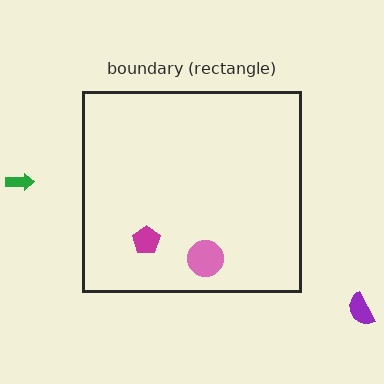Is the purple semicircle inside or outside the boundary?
Outside.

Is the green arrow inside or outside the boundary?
Outside.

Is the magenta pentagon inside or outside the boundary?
Inside.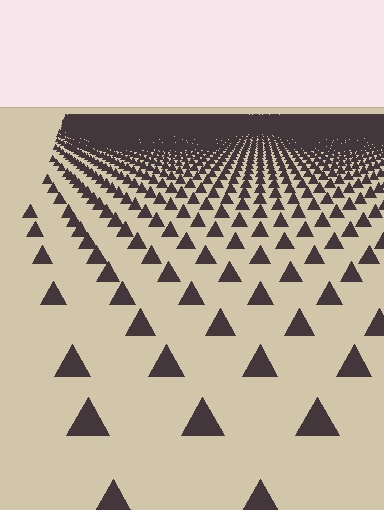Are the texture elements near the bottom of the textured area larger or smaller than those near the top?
Larger. Near the bottom, elements are closer to the viewer and appear at a bigger on-screen size.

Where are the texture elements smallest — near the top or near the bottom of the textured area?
Near the top.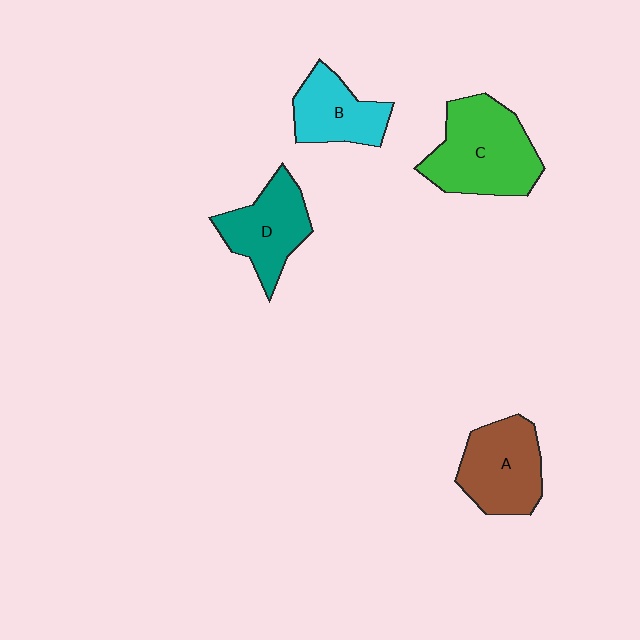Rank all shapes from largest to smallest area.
From largest to smallest: C (green), A (brown), D (teal), B (cyan).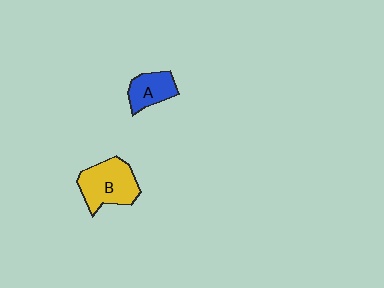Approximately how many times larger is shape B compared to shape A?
Approximately 1.6 times.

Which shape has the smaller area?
Shape A (blue).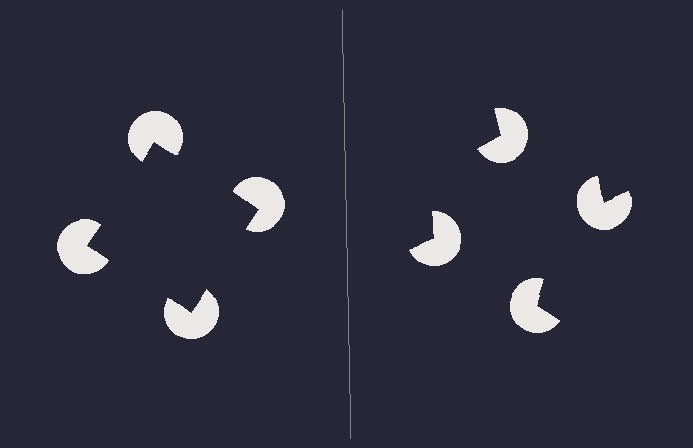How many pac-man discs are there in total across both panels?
8 — 4 on each side.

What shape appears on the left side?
An illusory square.